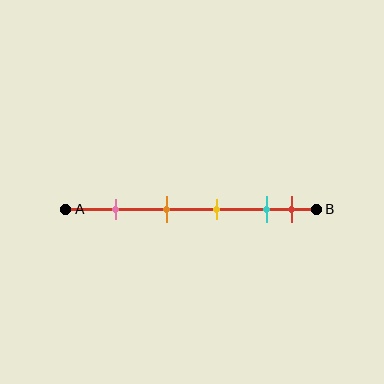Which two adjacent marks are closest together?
The cyan and red marks are the closest adjacent pair.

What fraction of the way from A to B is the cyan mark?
The cyan mark is approximately 80% (0.8) of the way from A to B.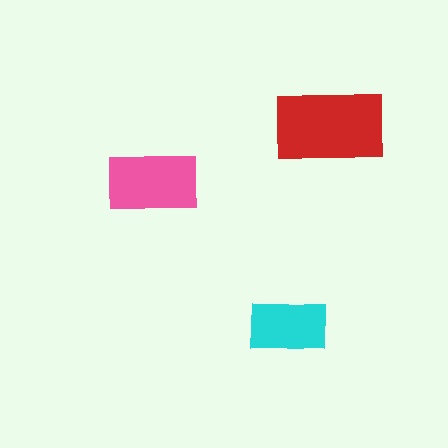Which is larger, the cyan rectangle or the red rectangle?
The red one.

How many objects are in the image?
There are 3 objects in the image.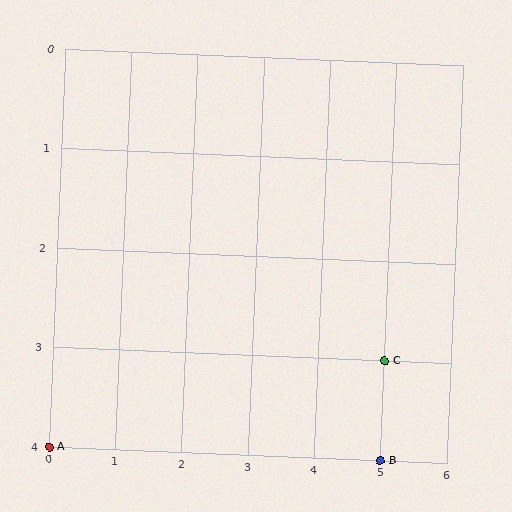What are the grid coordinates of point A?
Point A is at grid coordinates (0, 4).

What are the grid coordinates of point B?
Point B is at grid coordinates (5, 4).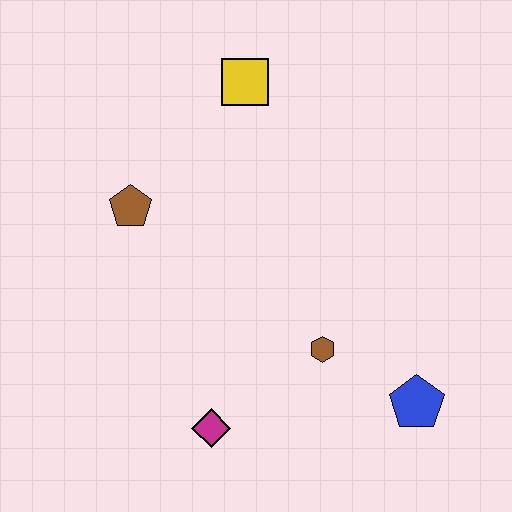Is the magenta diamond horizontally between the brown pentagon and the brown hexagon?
Yes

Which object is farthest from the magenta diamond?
The yellow square is farthest from the magenta diamond.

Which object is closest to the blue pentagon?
The brown hexagon is closest to the blue pentagon.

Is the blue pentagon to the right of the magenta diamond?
Yes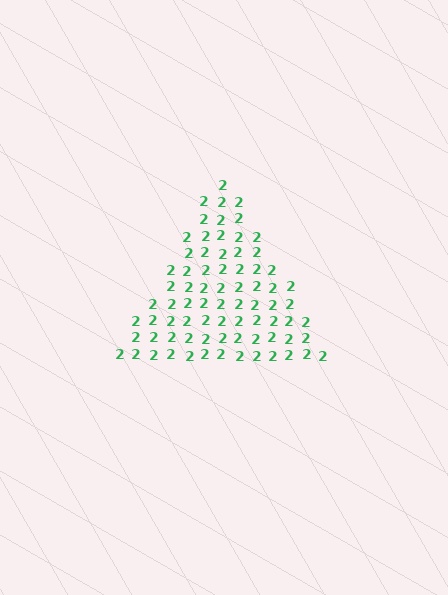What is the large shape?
The large shape is a triangle.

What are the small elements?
The small elements are digit 2's.